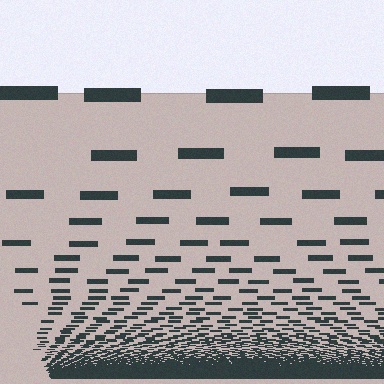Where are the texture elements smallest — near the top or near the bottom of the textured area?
Near the bottom.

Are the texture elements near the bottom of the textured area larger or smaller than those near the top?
Smaller. The gradient is inverted — elements near the bottom are smaller and denser.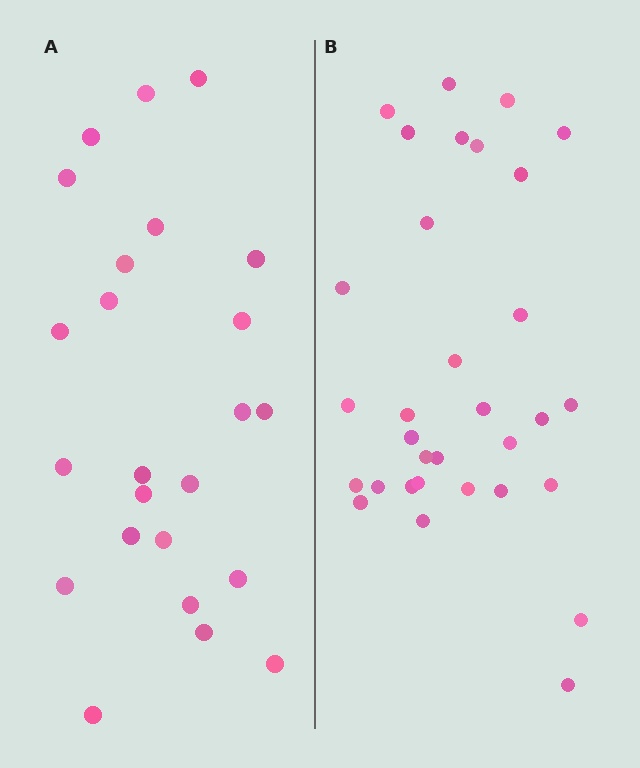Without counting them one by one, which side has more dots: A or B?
Region B (the right region) has more dots.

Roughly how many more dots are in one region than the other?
Region B has roughly 8 or so more dots than region A.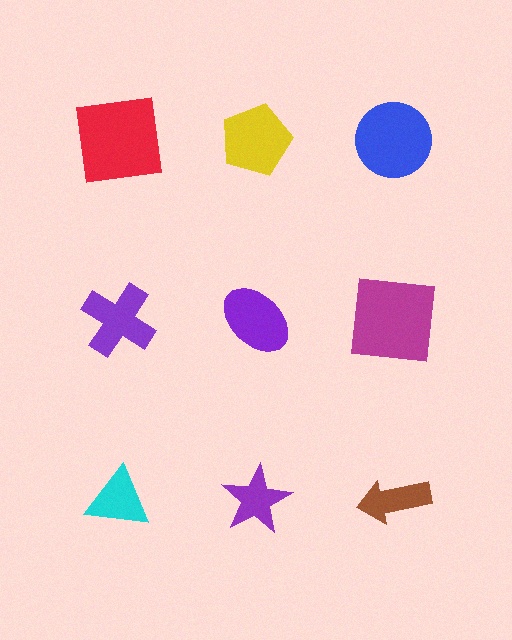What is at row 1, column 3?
A blue circle.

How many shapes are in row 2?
3 shapes.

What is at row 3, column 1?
A cyan triangle.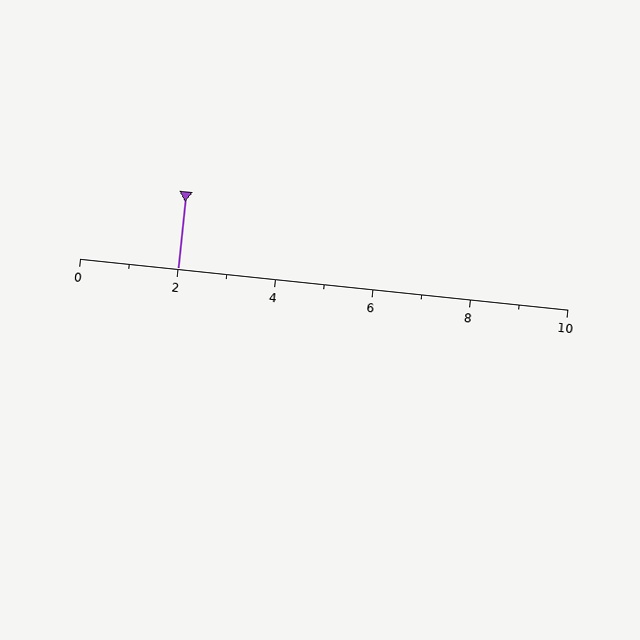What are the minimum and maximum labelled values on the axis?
The axis runs from 0 to 10.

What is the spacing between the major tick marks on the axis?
The major ticks are spaced 2 apart.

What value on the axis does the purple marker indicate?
The marker indicates approximately 2.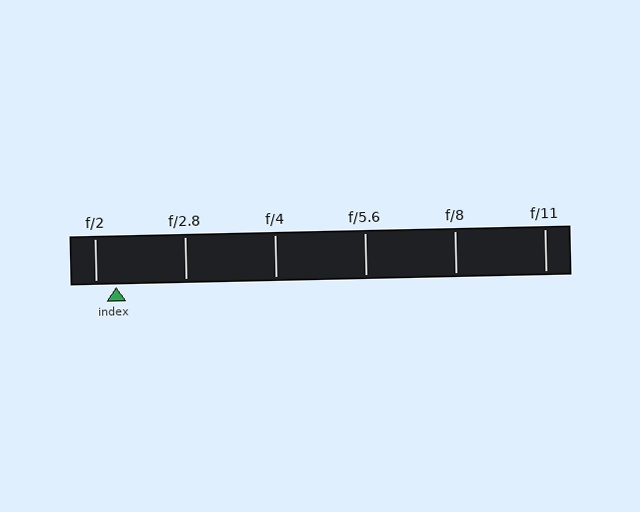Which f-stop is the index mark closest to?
The index mark is closest to f/2.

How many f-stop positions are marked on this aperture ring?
There are 6 f-stop positions marked.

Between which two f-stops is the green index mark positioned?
The index mark is between f/2 and f/2.8.